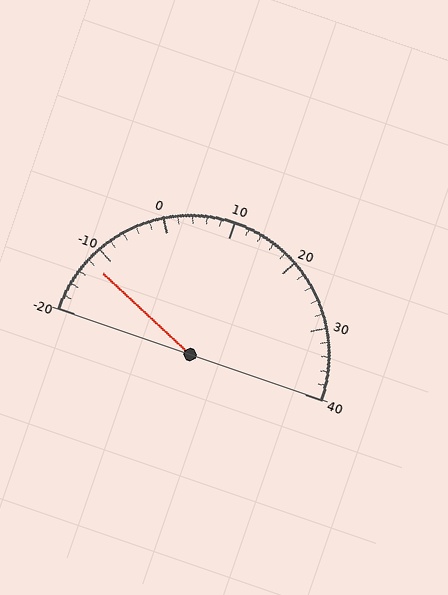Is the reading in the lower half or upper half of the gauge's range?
The reading is in the lower half of the range (-20 to 40).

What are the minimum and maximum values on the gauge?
The gauge ranges from -20 to 40.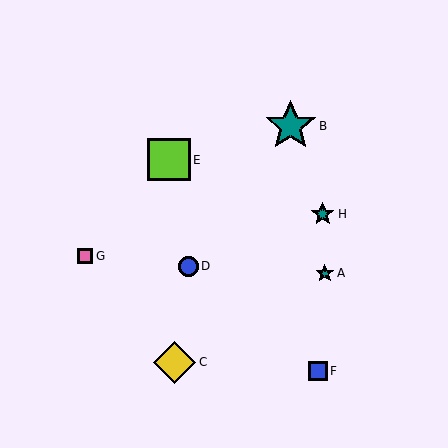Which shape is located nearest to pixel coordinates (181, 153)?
The lime square (labeled E) at (169, 160) is nearest to that location.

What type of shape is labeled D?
Shape D is a blue circle.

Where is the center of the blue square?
The center of the blue square is at (318, 371).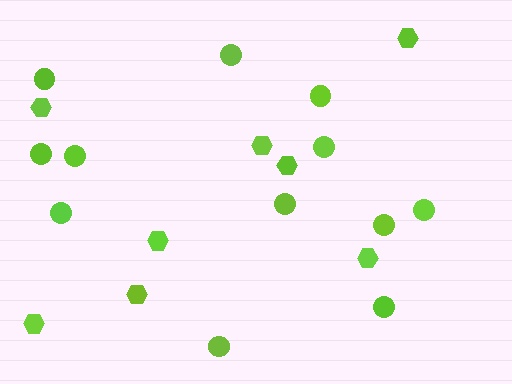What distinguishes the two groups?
There are 2 groups: one group of circles (12) and one group of hexagons (8).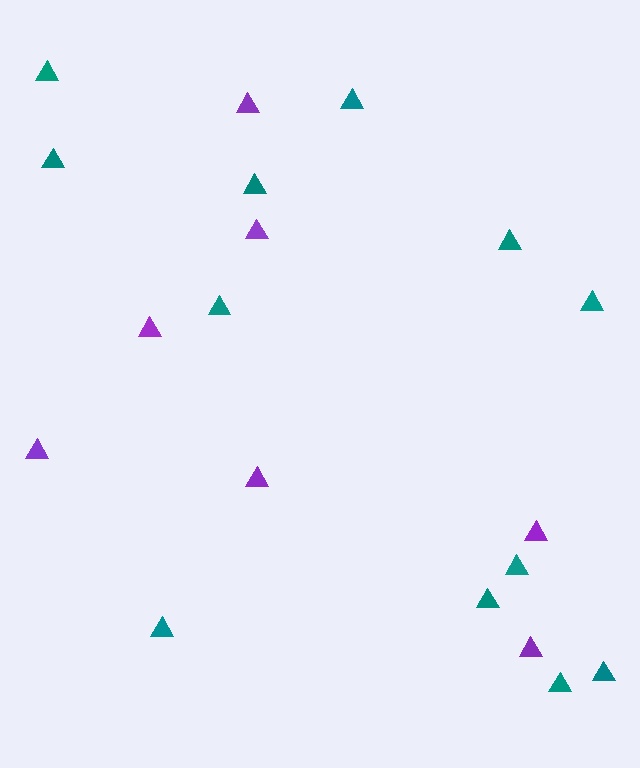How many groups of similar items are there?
There are 2 groups: one group of purple triangles (7) and one group of teal triangles (12).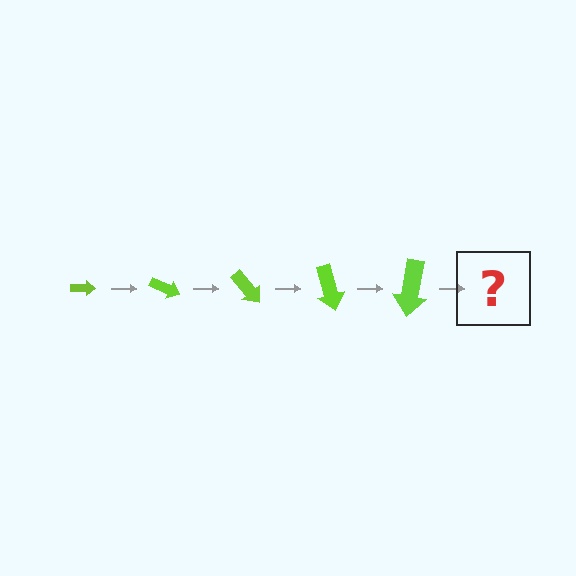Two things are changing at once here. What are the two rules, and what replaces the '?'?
The two rules are that the arrow grows larger each step and it rotates 25 degrees each step. The '?' should be an arrow, larger than the previous one and rotated 125 degrees from the start.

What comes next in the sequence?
The next element should be an arrow, larger than the previous one and rotated 125 degrees from the start.